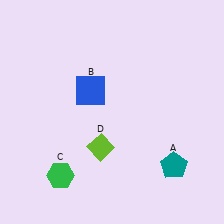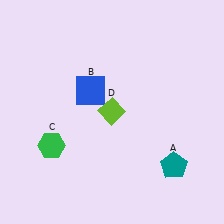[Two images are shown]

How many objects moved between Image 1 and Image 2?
2 objects moved between the two images.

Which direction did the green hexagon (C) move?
The green hexagon (C) moved up.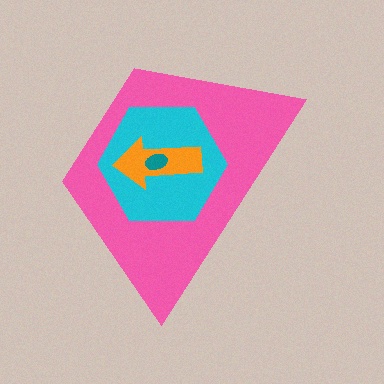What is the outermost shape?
The pink trapezoid.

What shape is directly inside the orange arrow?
The teal ellipse.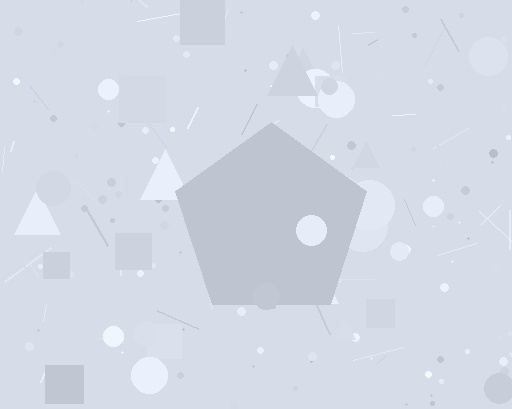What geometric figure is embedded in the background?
A pentagon is embedded in the background.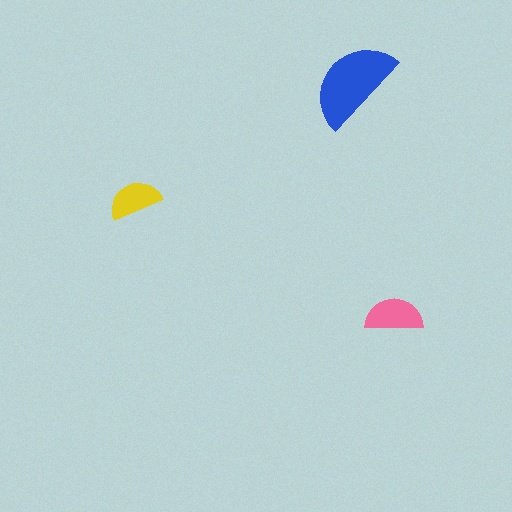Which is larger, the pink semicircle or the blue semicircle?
The blue one.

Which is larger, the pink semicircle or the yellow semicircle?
The pink one.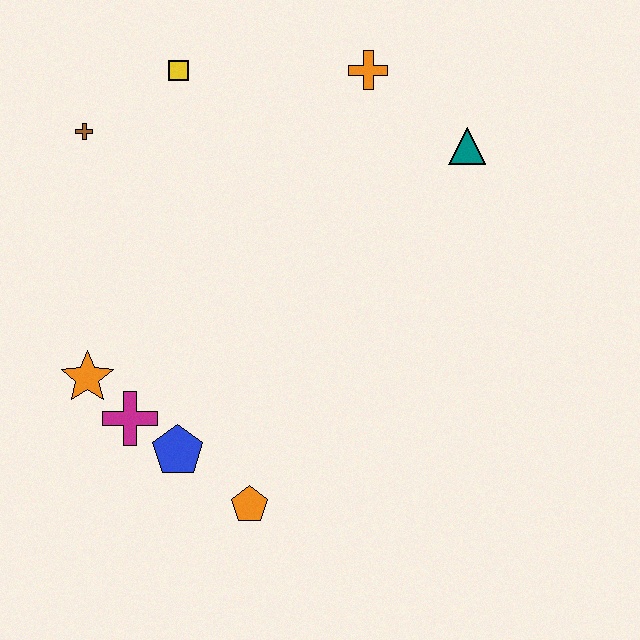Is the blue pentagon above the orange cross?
No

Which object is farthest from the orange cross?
The orange pentagon is farthest from the orange cross.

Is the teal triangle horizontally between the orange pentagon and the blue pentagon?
No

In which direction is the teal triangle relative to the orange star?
The teal triangle is to the right of the orange star.